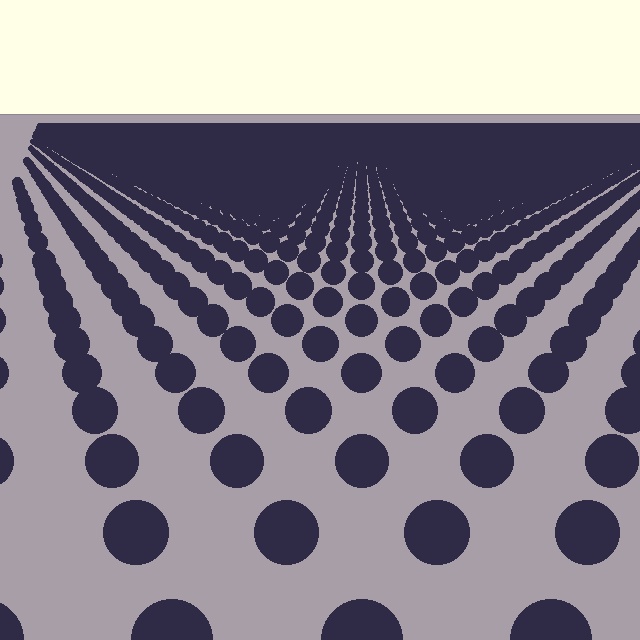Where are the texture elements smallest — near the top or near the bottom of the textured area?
Near the top.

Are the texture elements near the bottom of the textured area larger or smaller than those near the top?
Larger. Near the bottom, elements are closer to the viewer and appear at a bigger on-screen size.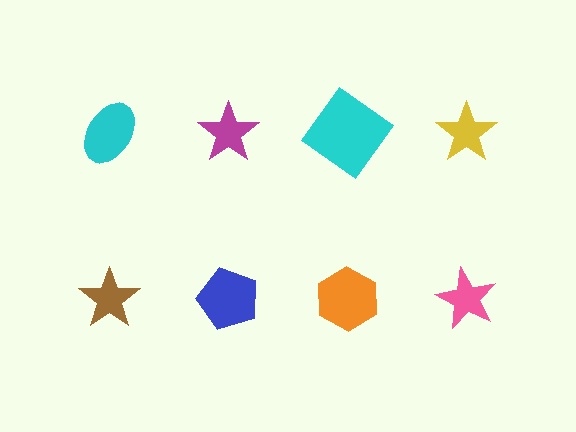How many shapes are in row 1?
4 shapes.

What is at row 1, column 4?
A yellow star.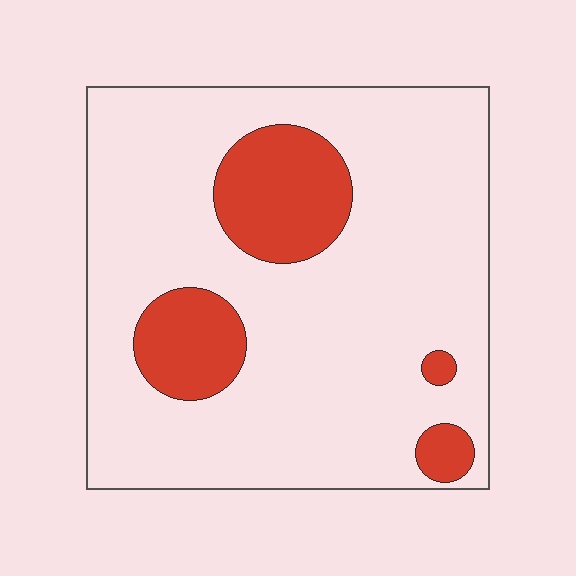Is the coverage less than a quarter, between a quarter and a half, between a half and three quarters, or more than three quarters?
Less than a quarter.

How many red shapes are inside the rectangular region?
4.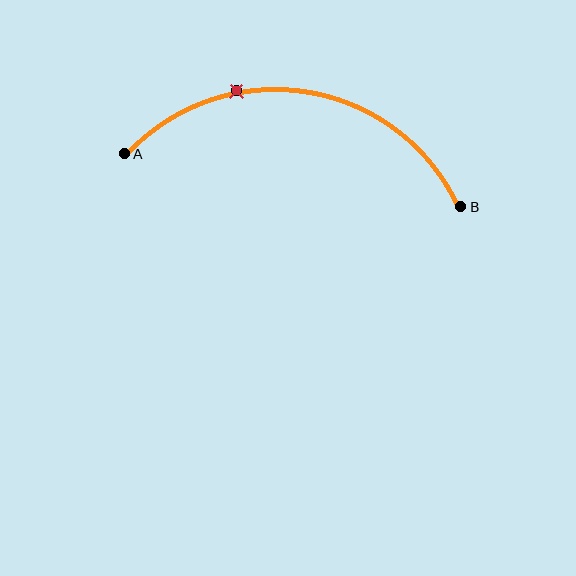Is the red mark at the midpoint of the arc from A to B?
No. The red mark lies on the arc but is closer to endpoint A. The arc midpoint would be at the point on the curve equidistant along the arc from both A and B.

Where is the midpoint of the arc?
The arc midpoint is the point on the curve farthest from the straight line joining A and B. It sits above that line.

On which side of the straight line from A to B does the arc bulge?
The arc bulges above the straight line connecting A and B.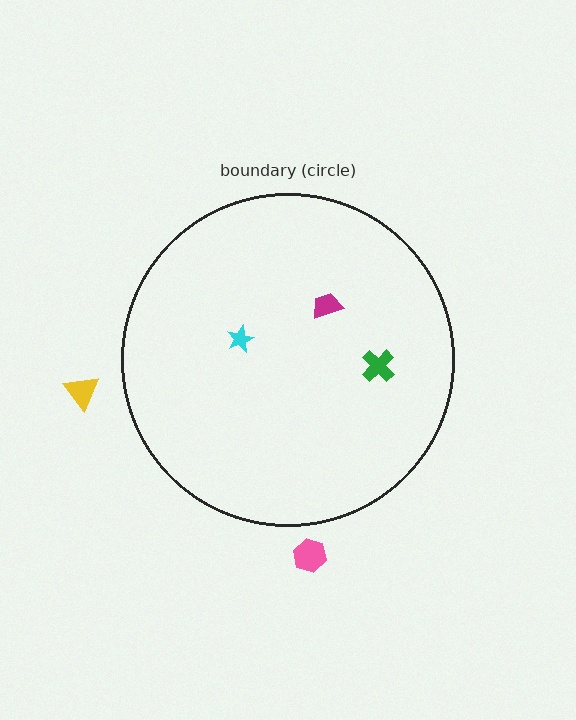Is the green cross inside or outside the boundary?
Inside.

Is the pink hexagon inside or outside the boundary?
Outside.